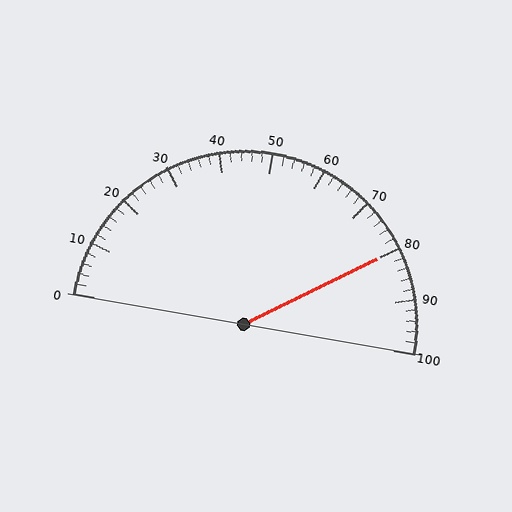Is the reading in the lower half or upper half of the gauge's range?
The reading is in the upper half of the range (0 to 100).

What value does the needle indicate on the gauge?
The needle indicates approximately 80.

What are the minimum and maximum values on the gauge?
The gauge ranges from 0 to 100.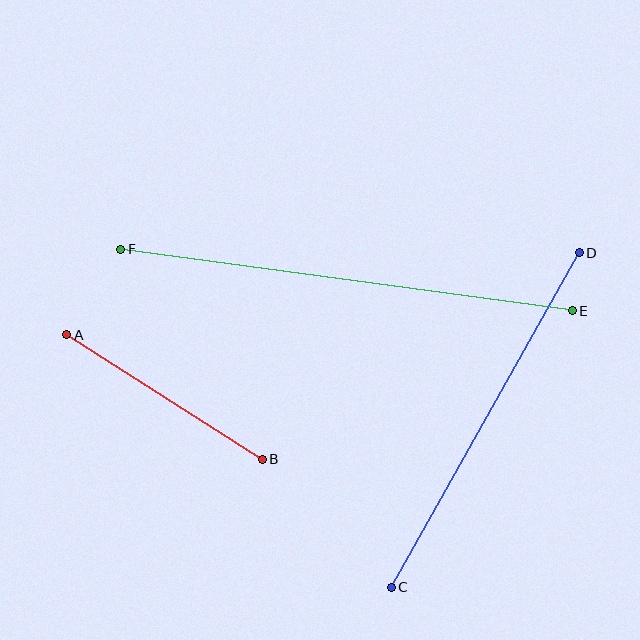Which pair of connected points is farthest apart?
Points E and F are farthest apart.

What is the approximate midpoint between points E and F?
The midpoint is at approximately (347, 280) pixels.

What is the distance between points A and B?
The distance is approximately 232 pixels.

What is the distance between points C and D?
The distance is approximately 383 pixels.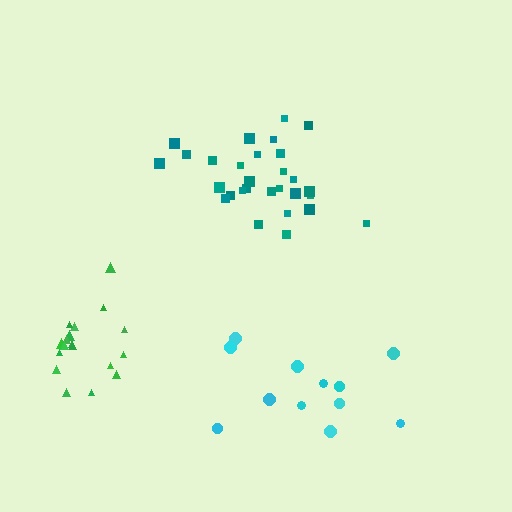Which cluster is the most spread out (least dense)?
Cyan.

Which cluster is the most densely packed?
Teal.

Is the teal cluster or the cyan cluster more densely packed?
Teal.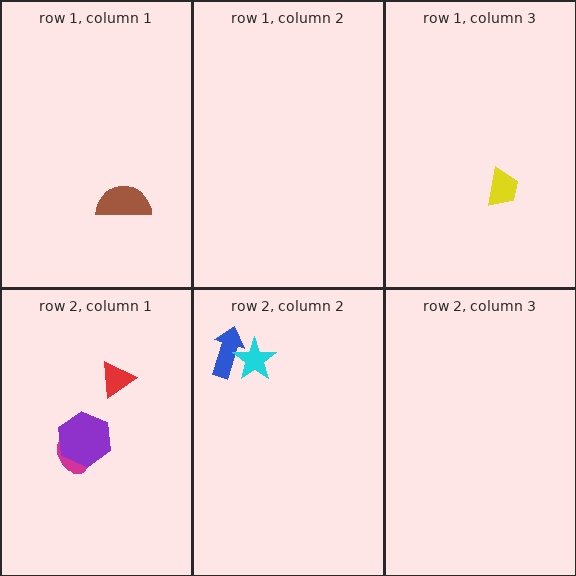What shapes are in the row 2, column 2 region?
The blue arrow, the cyan star.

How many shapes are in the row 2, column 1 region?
3.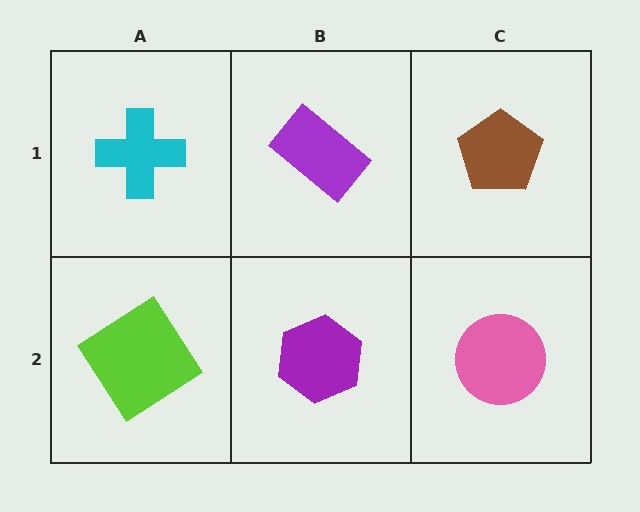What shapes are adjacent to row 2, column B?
A purple rectangle (row 1, column B), a lime diamond (row 2, column A), a pink circle (row 2, column C).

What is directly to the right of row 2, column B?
A pink circle.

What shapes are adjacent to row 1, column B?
A purple hexagon (row 2, column B), a cyan cross (row 1, column A), a brown pentagon (row 1, column C).